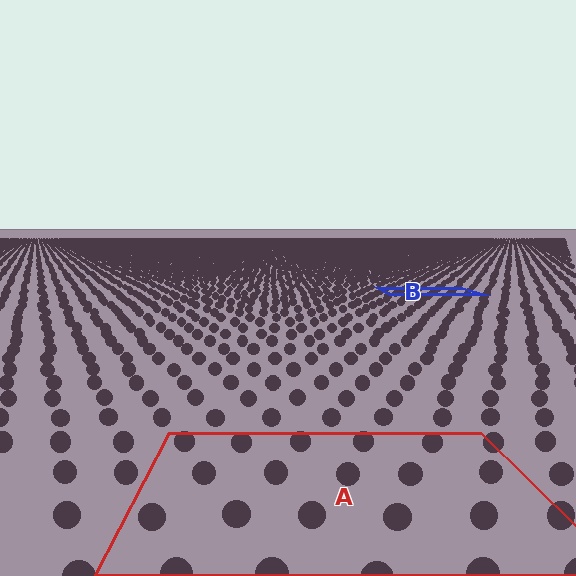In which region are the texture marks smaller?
The texture marks are smaller in region B, because it is farther away.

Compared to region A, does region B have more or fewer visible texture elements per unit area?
Region B has more texture elements per unit area — they are packed more densely because it is farther away.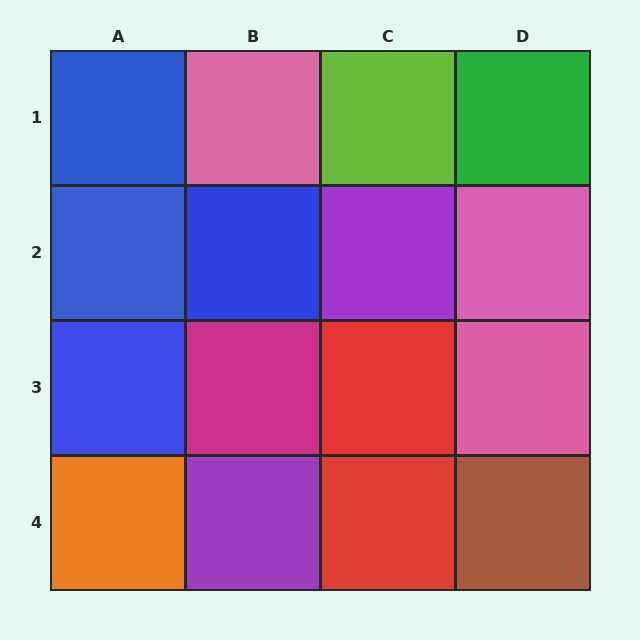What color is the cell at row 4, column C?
Red.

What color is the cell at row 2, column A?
Blue.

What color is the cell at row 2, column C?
Purple.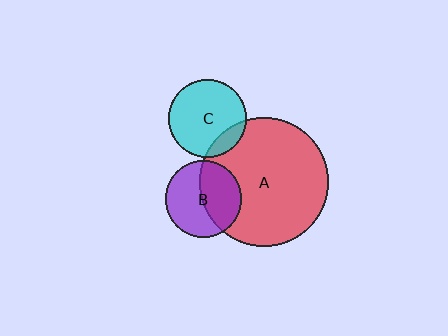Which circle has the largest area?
Circle A (red).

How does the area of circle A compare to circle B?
Approximately 2.8 times.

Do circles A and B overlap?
Yes.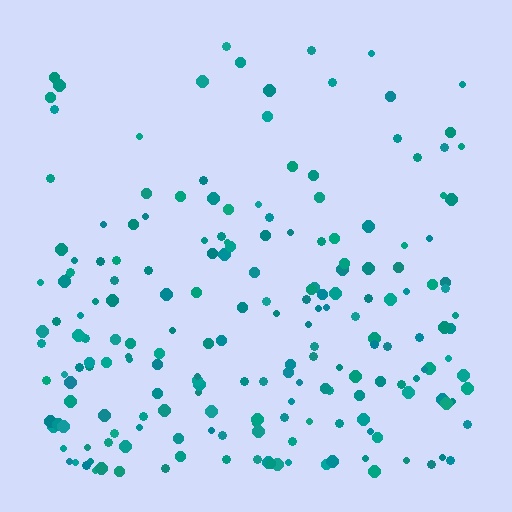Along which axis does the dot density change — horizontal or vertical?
Vertical.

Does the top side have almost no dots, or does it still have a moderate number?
Still a moderate number, just noticeably fewer than the bottom.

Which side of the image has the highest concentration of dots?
The bottom.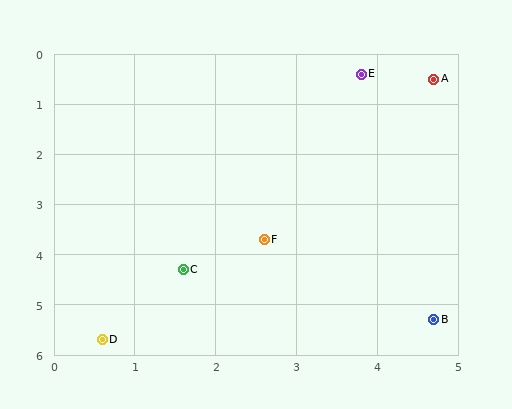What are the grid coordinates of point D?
Point D is at approximately (0.6, 5.7).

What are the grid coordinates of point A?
Point A is at approximately (4.7, 0.5).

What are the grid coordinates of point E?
Point E is at approximately (3.8, 0.4).